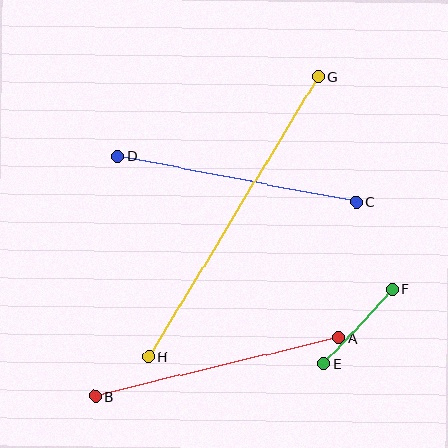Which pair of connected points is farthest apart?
Points G and H are farthest apart.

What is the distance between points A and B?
The distance is approximately 250 pixels.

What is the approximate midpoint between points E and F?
The midpoint is at approximately (358, 326) pixels.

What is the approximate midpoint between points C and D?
The midpoint is at approximately (237, 179) pixels.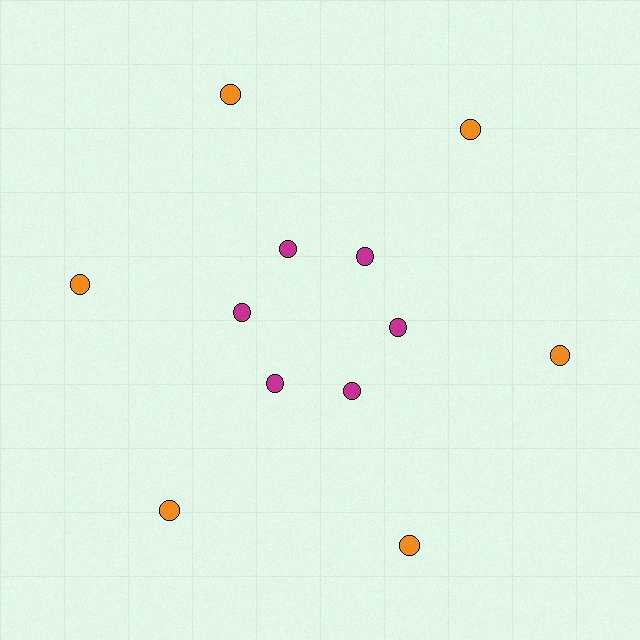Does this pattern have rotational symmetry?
Yes, this pattern has 6-fold rotational symmetry. It looks the same after rotating 60 degrees around the center.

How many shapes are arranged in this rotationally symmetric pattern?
There are 12 shapes, arranged in 6 groups of 2.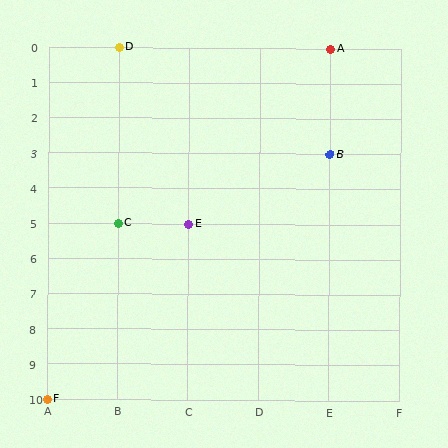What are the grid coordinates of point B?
Point B is at grid coordinates (E, 3).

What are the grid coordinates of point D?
Point D is at grid coordinates (B, 0).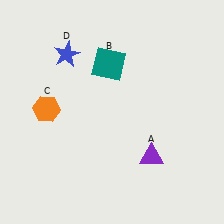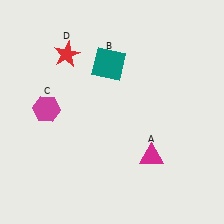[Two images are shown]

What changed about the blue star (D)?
In Image 1, D is blue. In Image 2, it changed to red.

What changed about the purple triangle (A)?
In Image 1, A is purple. In Image 2, it changed to magenta.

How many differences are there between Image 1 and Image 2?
There are 3 differences between the two images.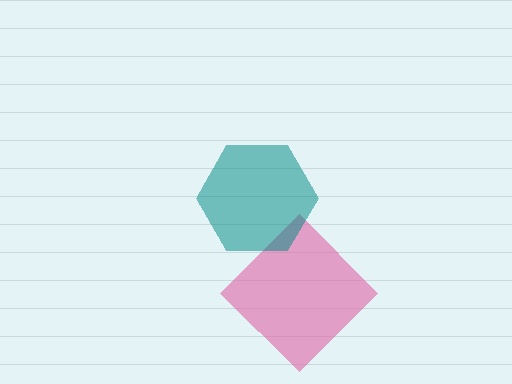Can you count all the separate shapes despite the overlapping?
Yes, there are 2 separate shapes.